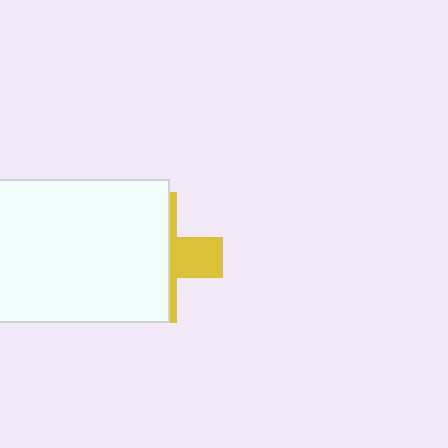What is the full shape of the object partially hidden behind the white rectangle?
The partially hidden object is a yellow cross.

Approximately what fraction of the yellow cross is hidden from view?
Roughly 68% of the yellow cross is hidden behind the white rectangle.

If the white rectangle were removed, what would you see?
You would see the complete yellow cross.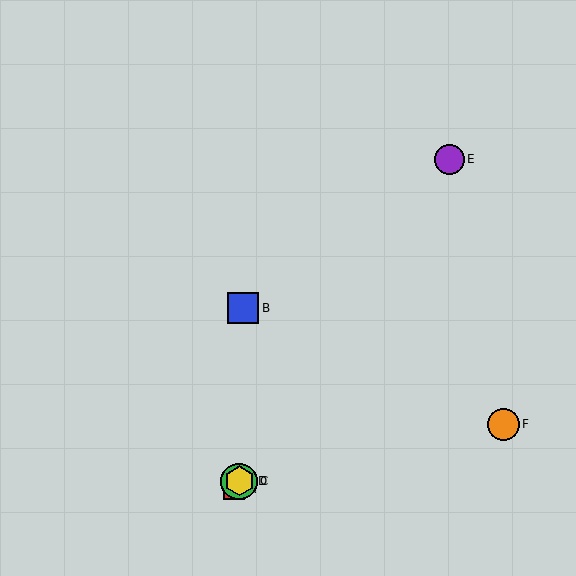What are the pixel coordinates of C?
Object C is at (239, 481).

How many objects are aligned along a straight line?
4 objects (A, C, D, E) are aligned along a straight line.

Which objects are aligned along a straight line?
Objects A, C, D, E are aligned along a straight line.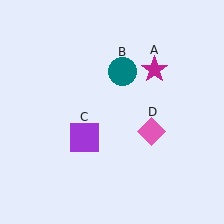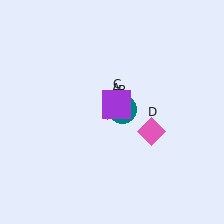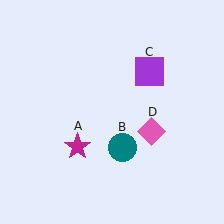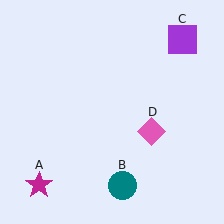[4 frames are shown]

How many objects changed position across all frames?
3 objects changed position: magenta star (object A), teal circle (object B), purple square (object C).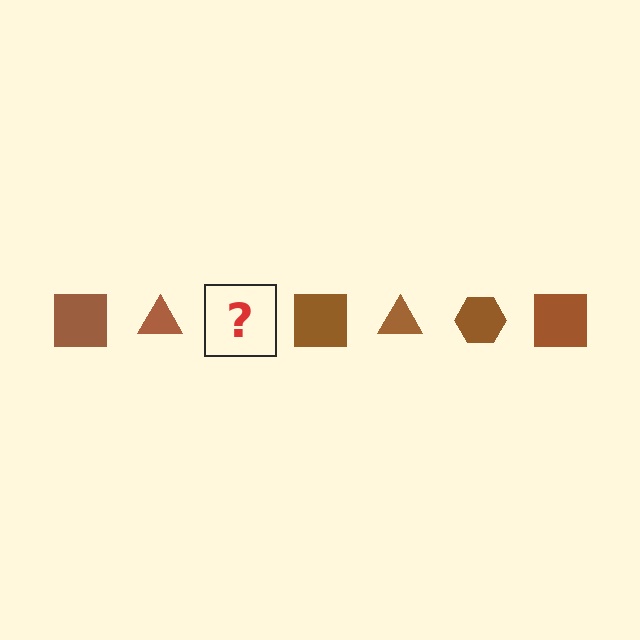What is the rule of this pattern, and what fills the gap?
The rule is that the pattern cycles through square, triangle, hexagon shapes in brown. The gap should be filled with a brown hexagon.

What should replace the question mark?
The question mark should be replaced with a brown hexagon.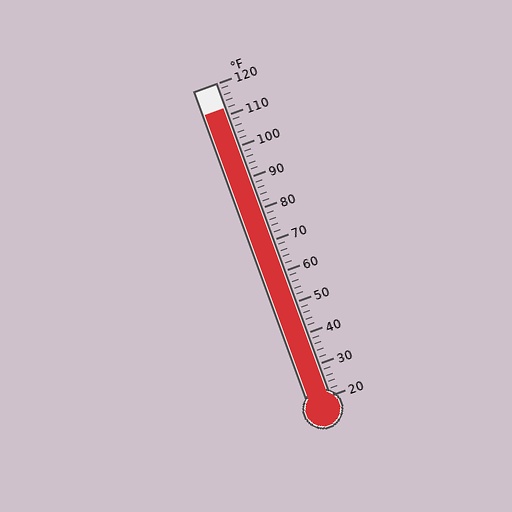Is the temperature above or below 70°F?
The temperature is above 70°F.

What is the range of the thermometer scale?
The thermometer scale ranges from 20°F to 120°F.